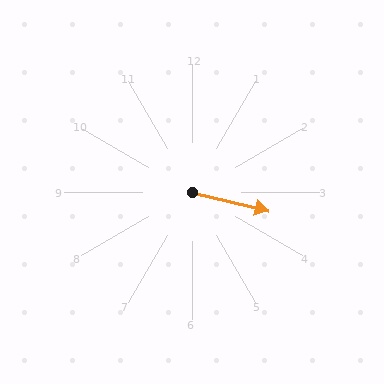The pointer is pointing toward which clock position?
Roughly 3 o'clock.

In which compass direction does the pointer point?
East.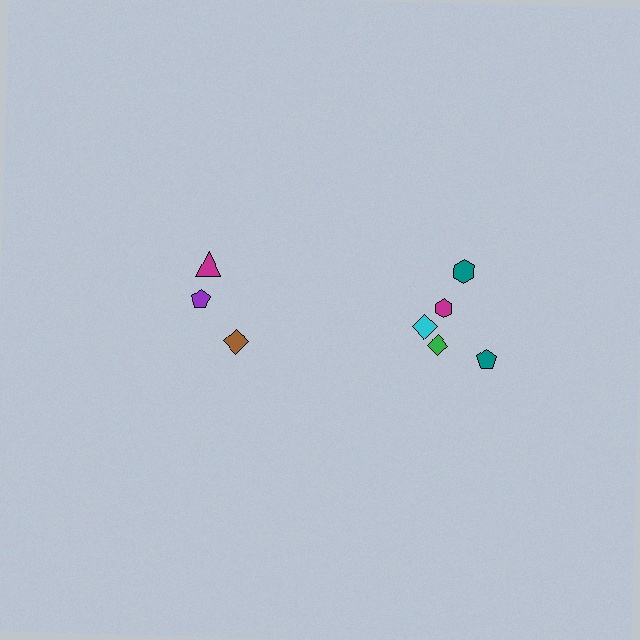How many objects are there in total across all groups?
There are 8 objects.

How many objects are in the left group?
There are 3 objects.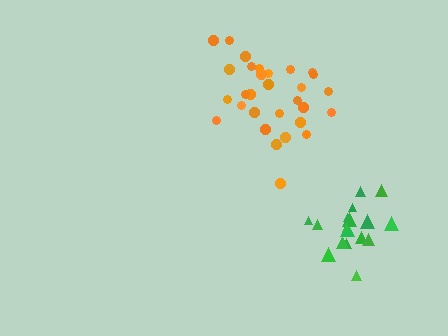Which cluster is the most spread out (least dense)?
Orange.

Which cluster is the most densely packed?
Green.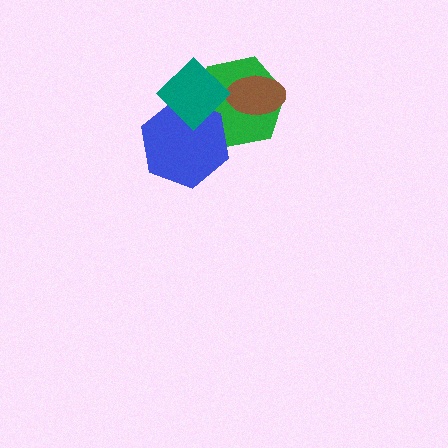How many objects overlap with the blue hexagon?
2 objects overlap with the blue hexagon.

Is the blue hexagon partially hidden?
Yes, it is partially covered by another shape.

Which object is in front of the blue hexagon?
The teal diamond is in front of the blue hexagon.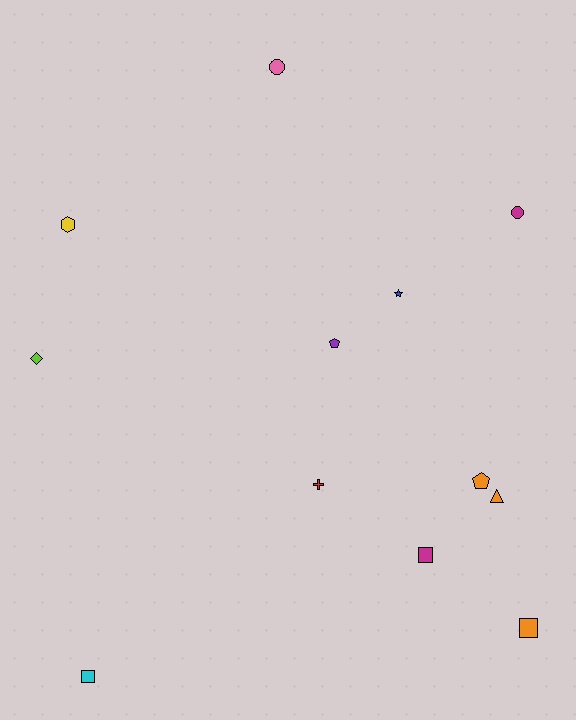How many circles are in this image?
There are 2 circles.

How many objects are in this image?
There are 12 objects.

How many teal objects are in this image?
There are no teal objects.